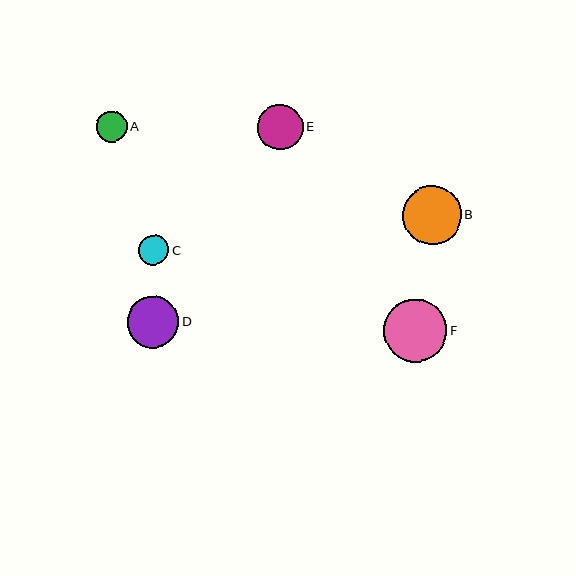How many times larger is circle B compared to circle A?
Circle B is approximately 1.9 times the size of circle A.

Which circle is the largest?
Circle F is the largest with a size of approximately 64 pixels.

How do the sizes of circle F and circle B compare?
Circle F and circle B are approximately the same size.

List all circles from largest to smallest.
From largest to smallest: F, B, D, E, A, C.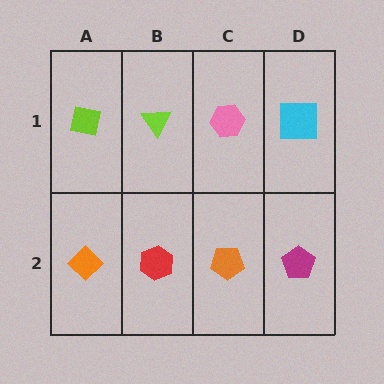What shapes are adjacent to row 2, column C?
A pink hexagon (row 1, column C), a red hexagon (row 2, column B), a magenta pentagon (row 2, column D).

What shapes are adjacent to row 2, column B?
A lime triangle (row 1, column B), an orange diamond (row 2, column A), an orange pentagon (row 2, column C).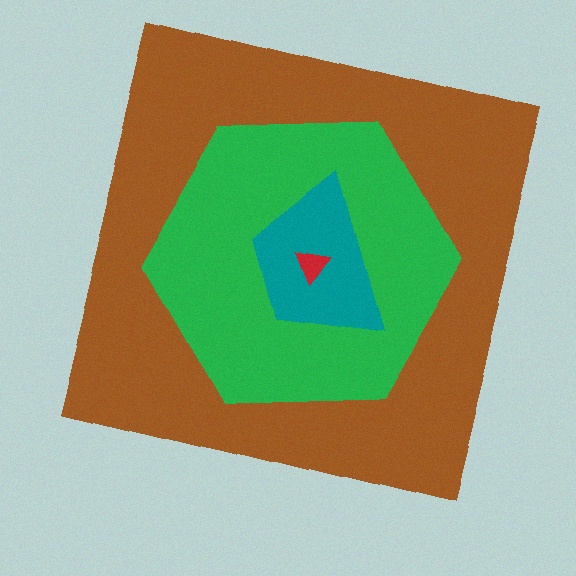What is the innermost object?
The red triangle.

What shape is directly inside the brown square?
The green hexagon.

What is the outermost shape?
The brown square.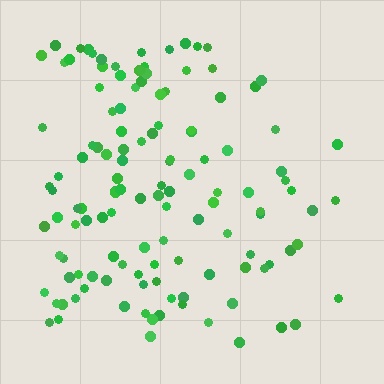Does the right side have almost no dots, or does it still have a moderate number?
Still a moderate number, just noticeably fewer than the left.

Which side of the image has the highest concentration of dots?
The left.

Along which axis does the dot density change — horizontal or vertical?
Horizontal.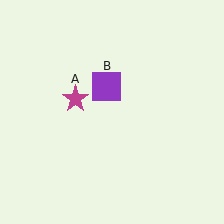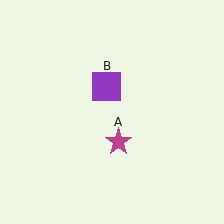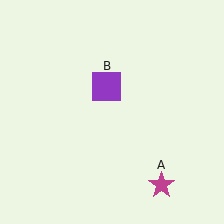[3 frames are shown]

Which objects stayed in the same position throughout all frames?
Purple square (object B) remained stationary.